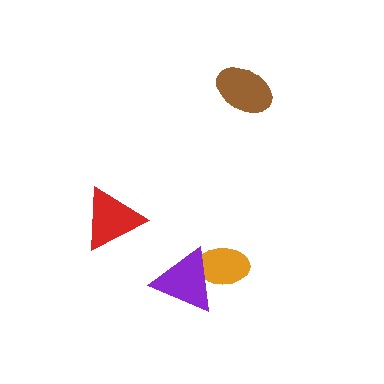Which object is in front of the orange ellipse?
The purple triangle is in front of the orange ellipse.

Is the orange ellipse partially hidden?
Yes, it is partially covered by another shape.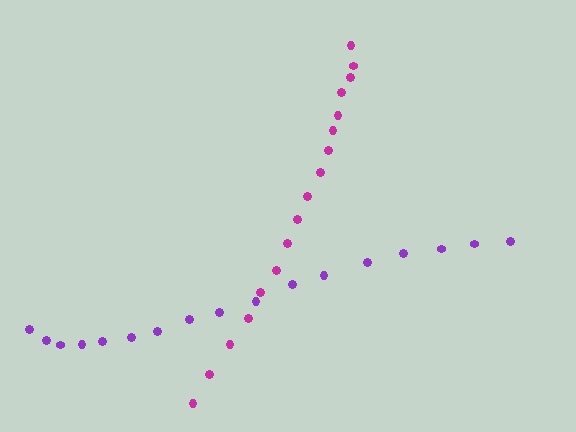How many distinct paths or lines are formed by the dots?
There are 2 distinct paths.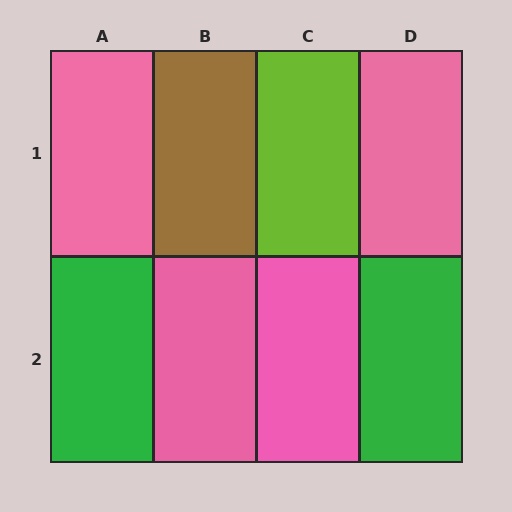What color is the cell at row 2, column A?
Green.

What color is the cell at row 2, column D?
Green.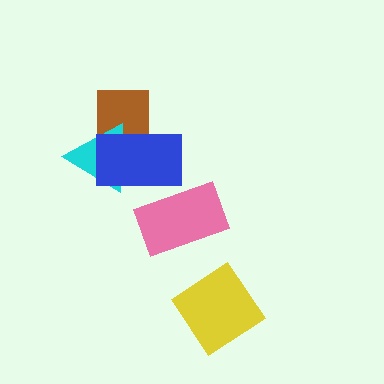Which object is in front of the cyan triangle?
The blue rectangle is in front of the cyan triangle.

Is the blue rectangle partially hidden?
No, no other shape covers it.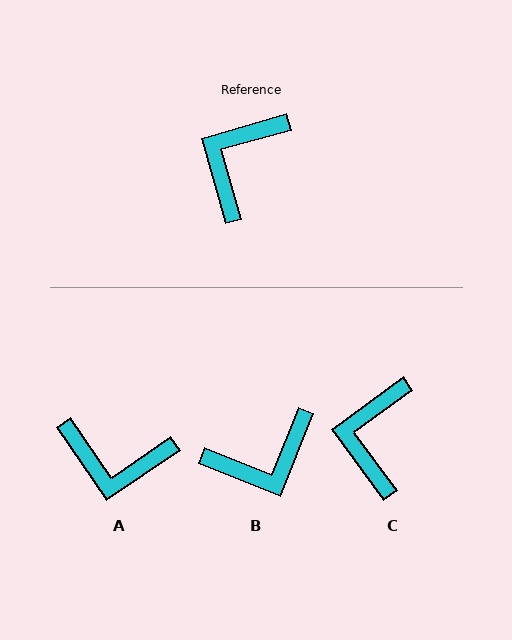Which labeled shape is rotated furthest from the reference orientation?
B, about 142 degrees away.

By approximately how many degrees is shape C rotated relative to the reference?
Approximately 20 degrees counter-clockwise.